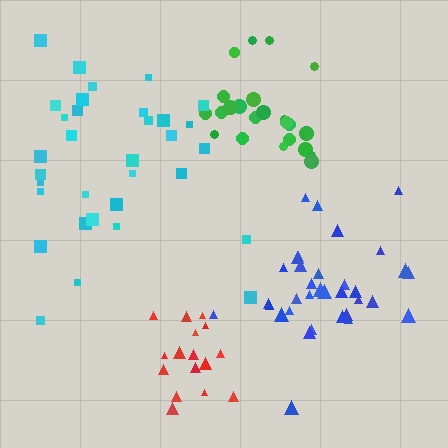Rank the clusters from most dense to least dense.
blue, green, red, cyan.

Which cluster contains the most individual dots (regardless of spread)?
Blue (34).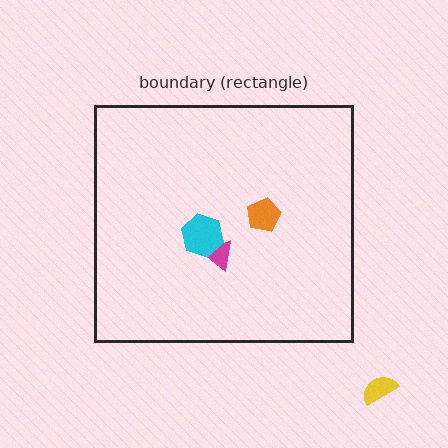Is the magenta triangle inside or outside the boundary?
Inside.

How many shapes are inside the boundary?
3 inside, 1 outside.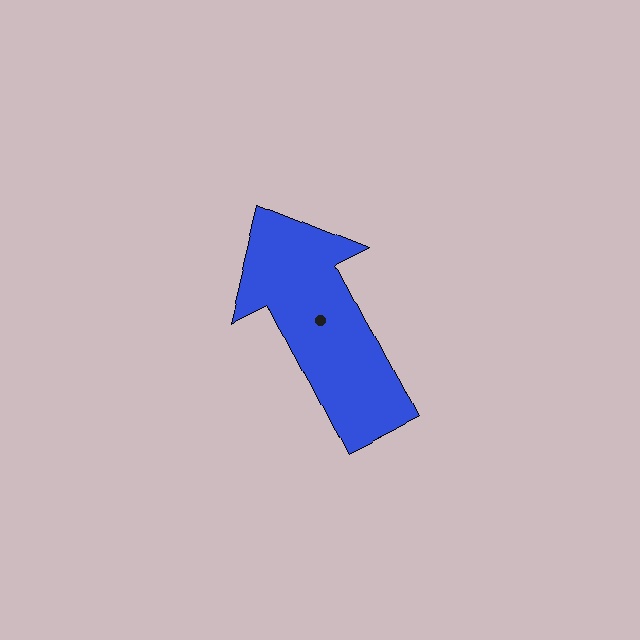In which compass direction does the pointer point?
Northwest.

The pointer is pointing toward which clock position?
Roughly 11 o'clock.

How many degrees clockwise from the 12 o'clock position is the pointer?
Approximately 332 degrees.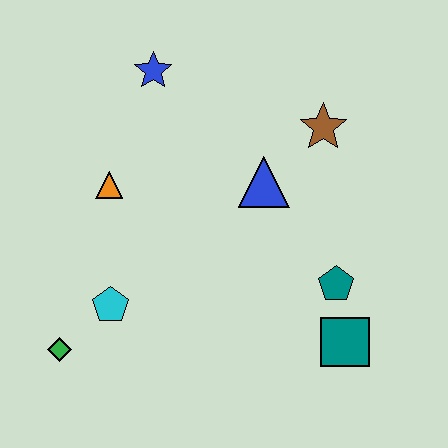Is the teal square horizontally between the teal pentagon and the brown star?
No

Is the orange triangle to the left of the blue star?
Yes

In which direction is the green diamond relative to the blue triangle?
The green diamond is to the left of the blue triangle.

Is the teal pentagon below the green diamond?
No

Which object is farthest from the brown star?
The green diamond is farthest from the brown star.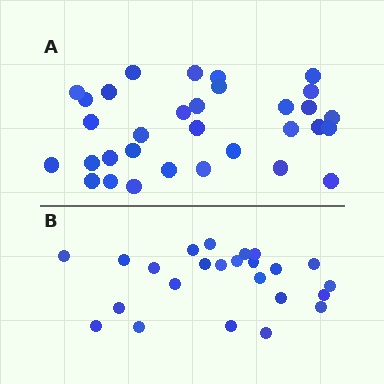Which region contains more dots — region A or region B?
Region A (the top region) has more dots.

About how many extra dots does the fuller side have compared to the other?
Region A has roughly 8 or so more dots than region B.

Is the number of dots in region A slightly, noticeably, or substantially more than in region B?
Region A has noticeably more, but not dramatically so. The ratio is roughly 1.3 to 1.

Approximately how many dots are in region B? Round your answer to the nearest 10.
About 20 dots. (The exact count is 24, which rounds to 20.)